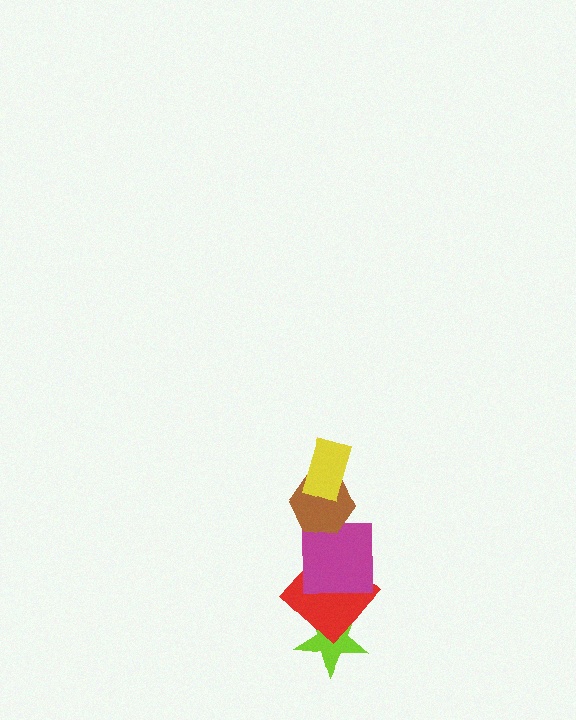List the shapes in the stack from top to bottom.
From top to bottom: the yellow rectangle, the brown hexagon, the magenta square, the red diamond, the lime star.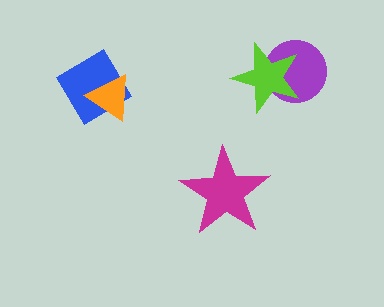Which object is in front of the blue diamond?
The orange triangle is in front of the blue diamond.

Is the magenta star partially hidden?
No, no other shape covers it.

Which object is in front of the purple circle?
The lime star is in front of the purple circle.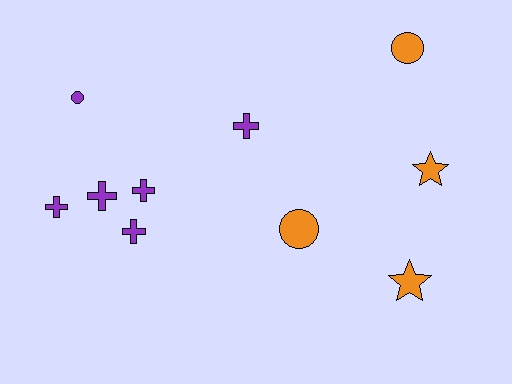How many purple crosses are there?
There are 5 purple crosses.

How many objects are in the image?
There are 10 objects.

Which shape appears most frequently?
Cross, with 5 objects.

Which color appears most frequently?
Purple, with 6 objects.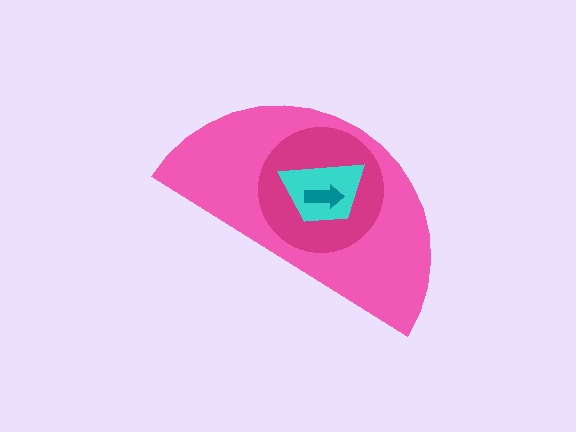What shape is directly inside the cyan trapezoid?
The teal arrow.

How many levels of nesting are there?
4.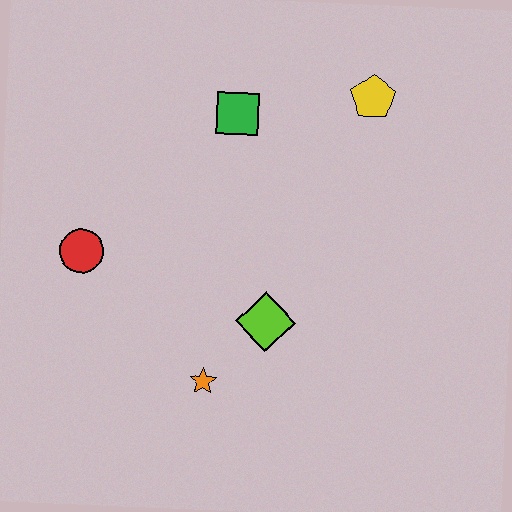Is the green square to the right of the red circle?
Yes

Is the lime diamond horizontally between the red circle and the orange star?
No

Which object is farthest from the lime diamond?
The yellow pentagon is farthest from the lime diamond.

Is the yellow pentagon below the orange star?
No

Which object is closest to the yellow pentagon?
The green square is closest to the yellow pentagon.